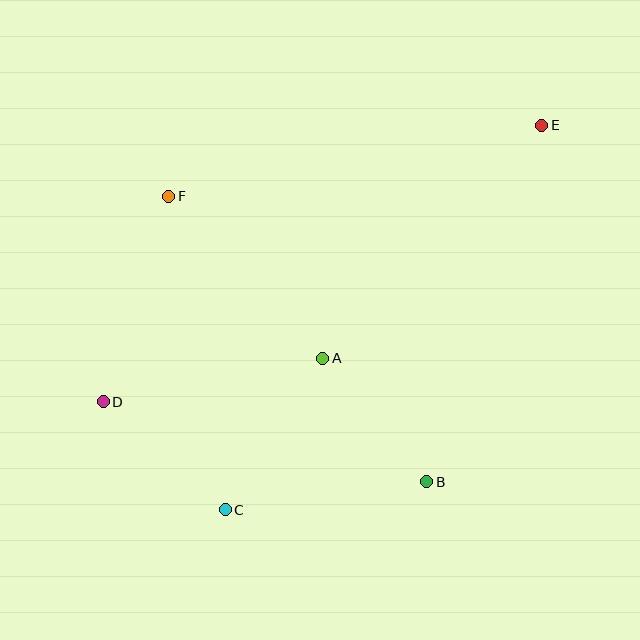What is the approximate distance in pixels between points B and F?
The distance between B and F is approximately 385 pixels.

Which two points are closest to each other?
Points A and B are closest to each other.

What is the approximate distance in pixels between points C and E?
The distance between C and E is approximately 498 pixels.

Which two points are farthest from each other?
Points D and E are farthest from each other.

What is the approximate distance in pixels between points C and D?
The distance between C and D is approximately 163 pixels.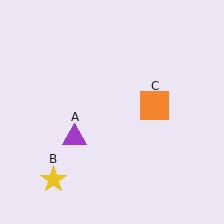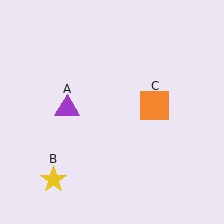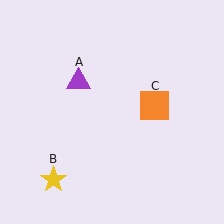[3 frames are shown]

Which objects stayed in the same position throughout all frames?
Yellow star (object B) and orange square (object C) remained stationary.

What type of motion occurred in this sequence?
The purple triangle (object A) rotated clockwise around the center of the scene.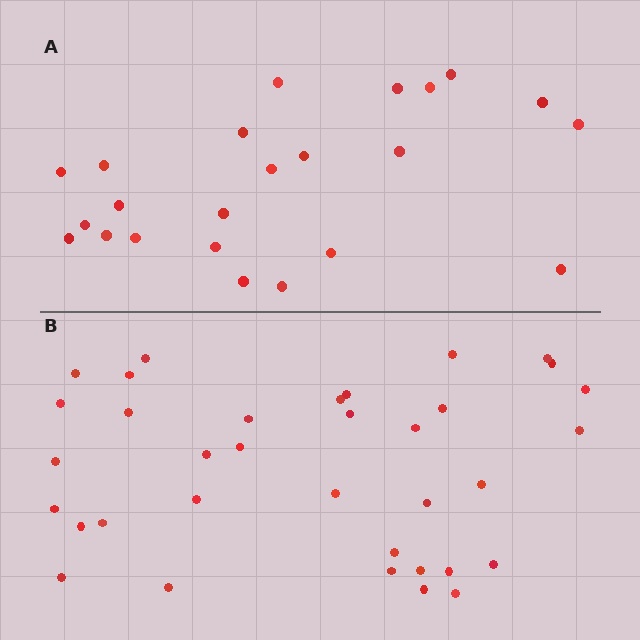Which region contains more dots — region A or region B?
Region B (the bottom region) has more dots.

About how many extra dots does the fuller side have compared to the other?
Region B has roughly 12 or so more dots than region A.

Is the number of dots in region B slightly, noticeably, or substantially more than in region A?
Region B has substantially more. The ratio is roughly 1.5 to 1.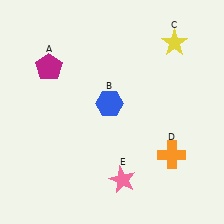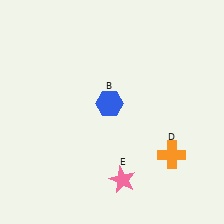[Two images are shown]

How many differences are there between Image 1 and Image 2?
There are 2 differences between the two images.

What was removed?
The yellow star (C), the magenta pentagon (A) were removed in Image 2.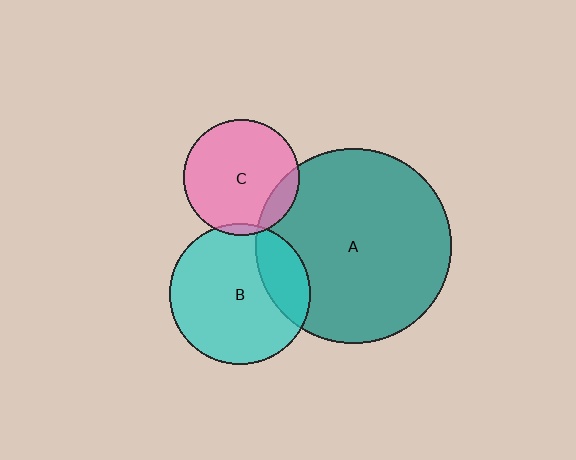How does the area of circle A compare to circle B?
Approximately 1.9 times.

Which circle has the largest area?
Circle A (teal).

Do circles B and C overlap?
Yes.